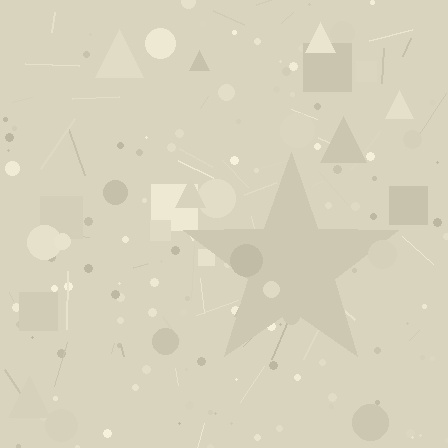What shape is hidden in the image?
A star is hidden in the image.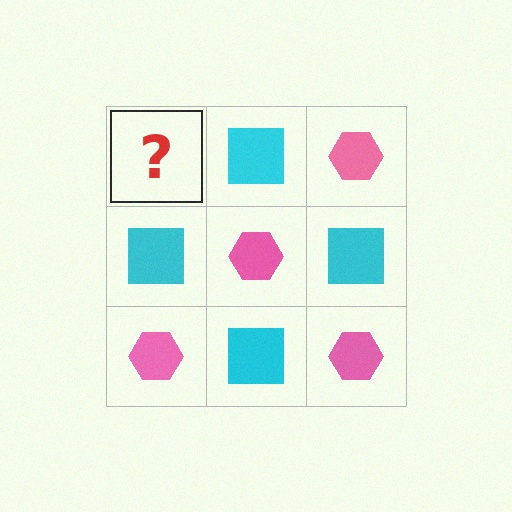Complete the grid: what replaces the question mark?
The question mark should be replaced with a pink hexagon.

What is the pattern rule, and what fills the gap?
The rule is that it alternates pink hexagon and cyan square in a checkerboard pattern. The gap should be filled with a pink hexagon.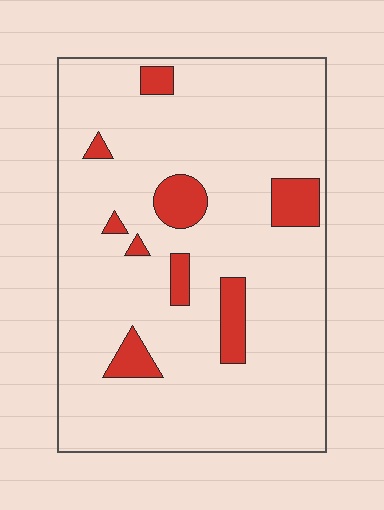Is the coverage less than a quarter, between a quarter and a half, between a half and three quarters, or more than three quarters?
Less than a quarter.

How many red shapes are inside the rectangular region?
9.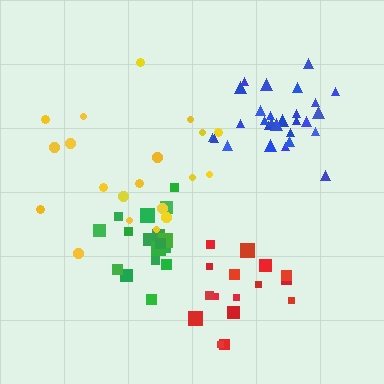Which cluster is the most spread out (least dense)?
Yellow.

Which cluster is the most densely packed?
Green.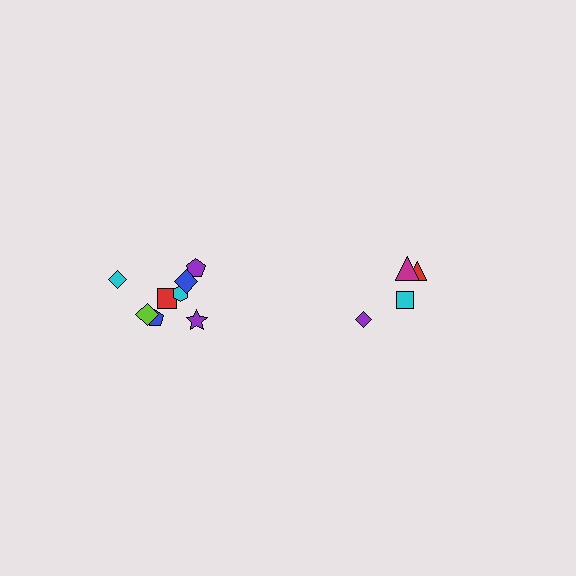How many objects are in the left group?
There are 8 objects.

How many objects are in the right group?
There are 4 objects.